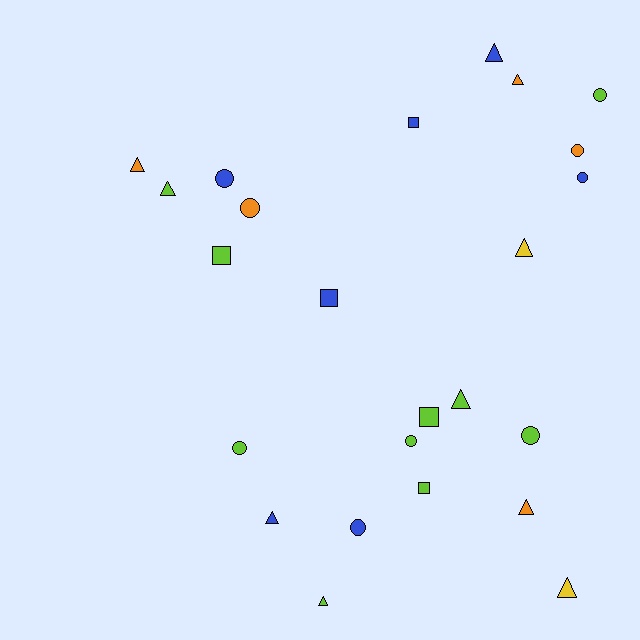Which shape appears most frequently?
Triangle, with 10 objects.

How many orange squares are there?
There are no orange squares.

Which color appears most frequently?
Lime, with 10 objects.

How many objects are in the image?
There are 24 objects.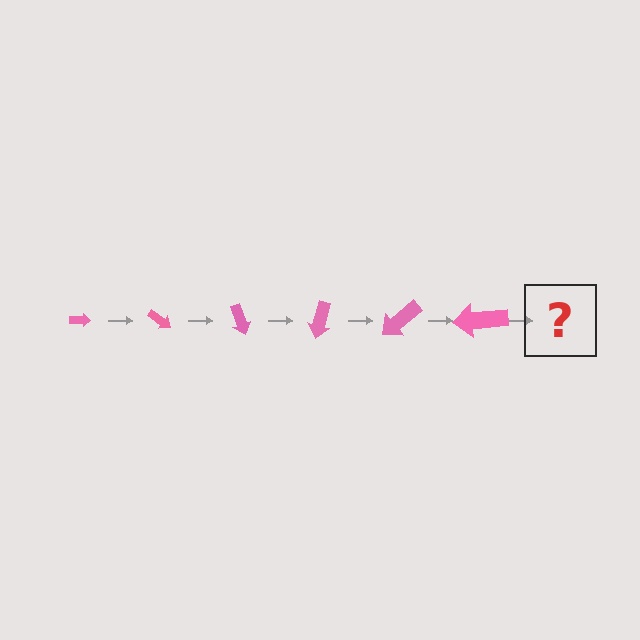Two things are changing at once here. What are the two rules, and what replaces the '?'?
The two rules are that the arrow grows larger each step and it rotates 35 degrees each step. The '?' should be an arrow, larger than the previous one and rotated 210 degrees from the start.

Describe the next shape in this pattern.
It should be an arrow, larger than the previous one and rotated 210 degrees from the start.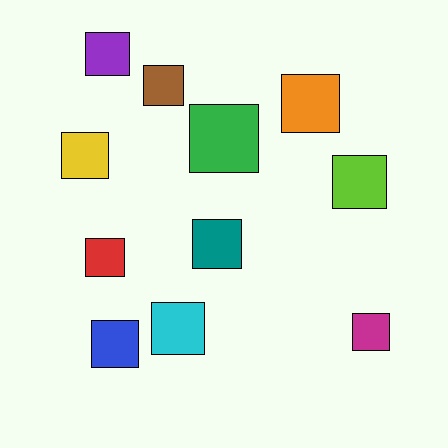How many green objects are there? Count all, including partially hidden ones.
There is 1 green object.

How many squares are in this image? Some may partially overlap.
There are 11 squares.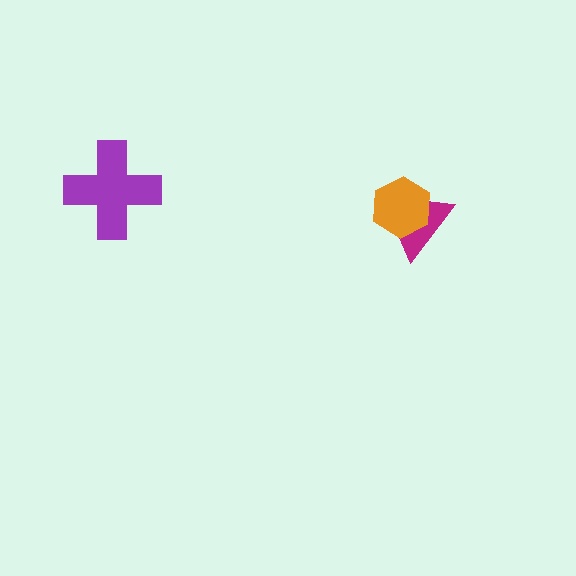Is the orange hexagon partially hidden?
No, no other shape covers it.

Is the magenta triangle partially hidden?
Yes, it is partially covered by another shape.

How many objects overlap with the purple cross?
0 objects overlap with the purple cross.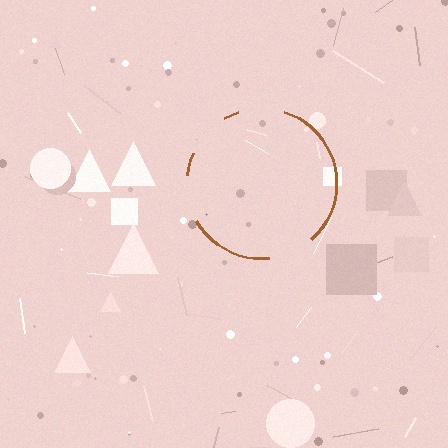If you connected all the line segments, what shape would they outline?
They would outline a circle.